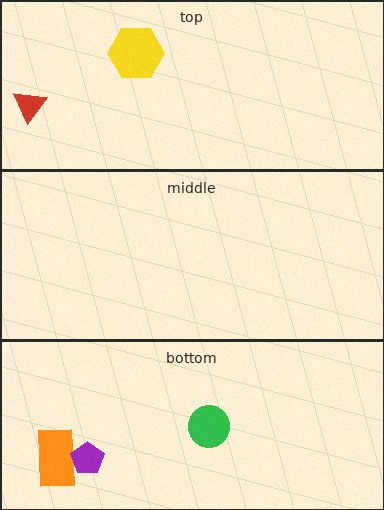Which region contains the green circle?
The bottom region.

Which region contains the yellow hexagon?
The top region.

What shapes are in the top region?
The red triangle, the yellow hexagon.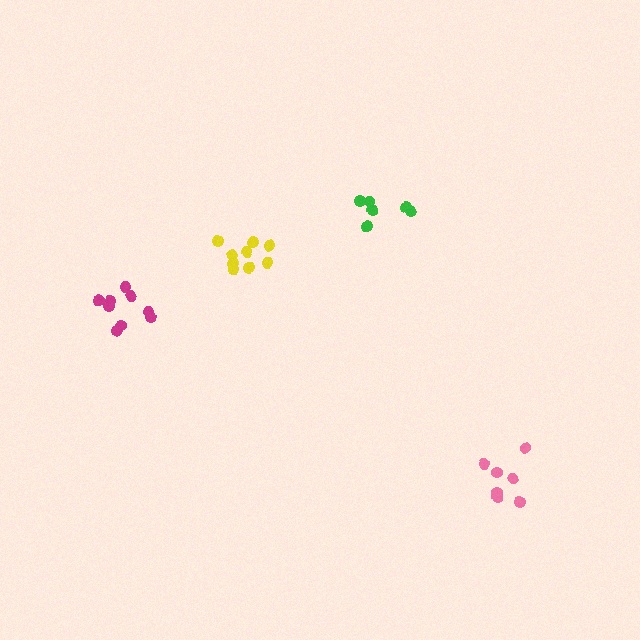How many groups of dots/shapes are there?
There are 4 groups.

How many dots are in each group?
Group 1: 7 dots, Group 2: 6 dots, Group 3: 9 dots, Group 4: 9 dots (31 total).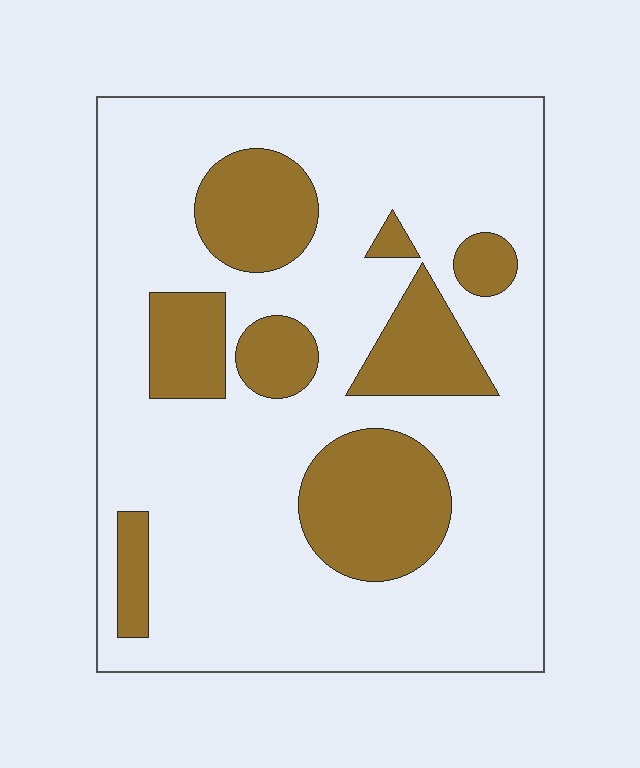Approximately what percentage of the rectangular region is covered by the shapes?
Approximately 25%.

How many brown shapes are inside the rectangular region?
8.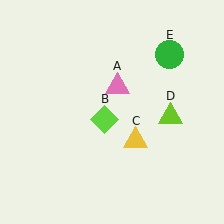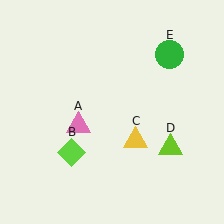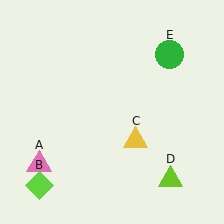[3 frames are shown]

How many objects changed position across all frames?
3 objects changed position: pink triangle (object A), lime diamond (object B), lime triangle (object D).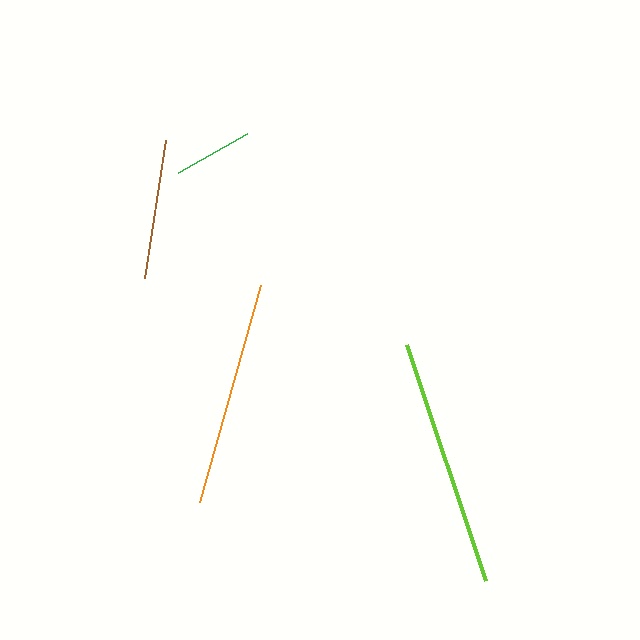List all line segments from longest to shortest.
From longest to shortest: lime, orange, brown, green.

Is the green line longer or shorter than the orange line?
The orange line is longer than the green line.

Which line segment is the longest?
The lime line is the longest at approximately 249 pixels.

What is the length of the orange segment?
The orange segment is approximately 225 pixels long.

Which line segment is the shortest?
The green line is the shortest at approximately 79 pixels.